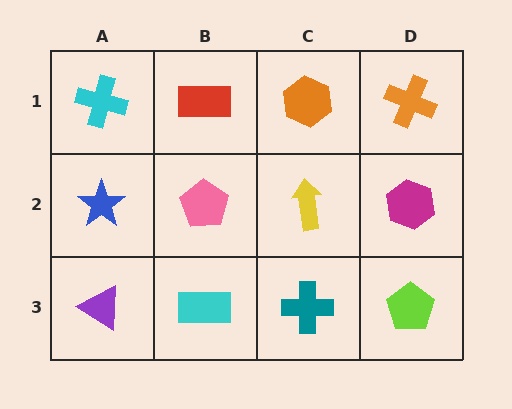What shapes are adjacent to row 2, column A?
A cyan cross (row 1, column A), a purple triangle (row 3, column A), a pink pentagon (row 2, column B).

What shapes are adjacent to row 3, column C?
A yellow arrow (row 2, column C), a cyan rectangle (row 3, column B), a lime pentagon (row 3, column D).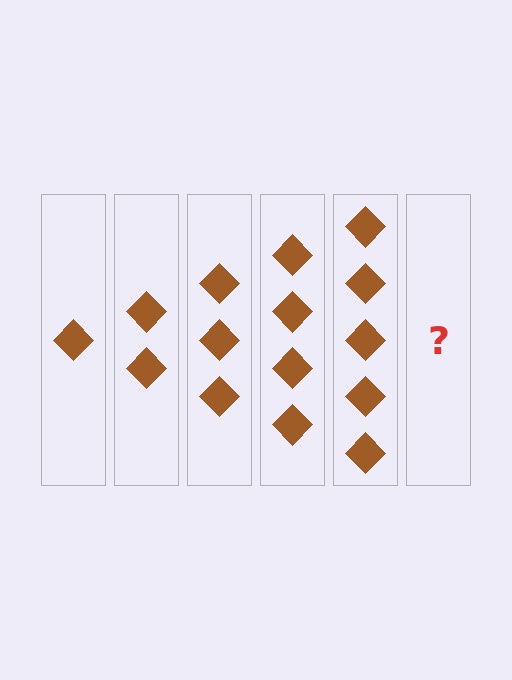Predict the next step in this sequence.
The next step is 6 diamonds.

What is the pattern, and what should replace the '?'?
The pattern is that each step adds one more diamond. The '?' should be 6 diamonds.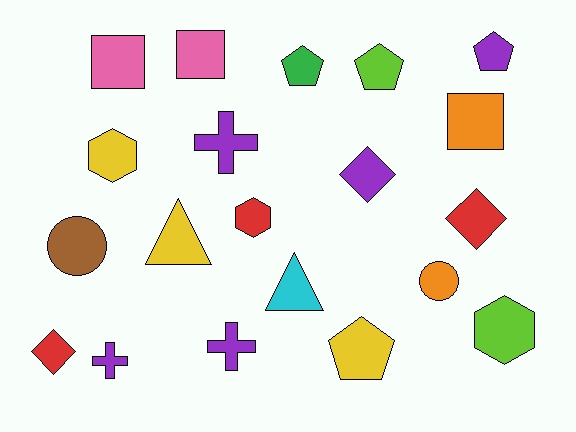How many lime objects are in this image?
There are 2 lime objects.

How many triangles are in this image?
There are 2 triangles.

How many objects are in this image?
There are 20 objects.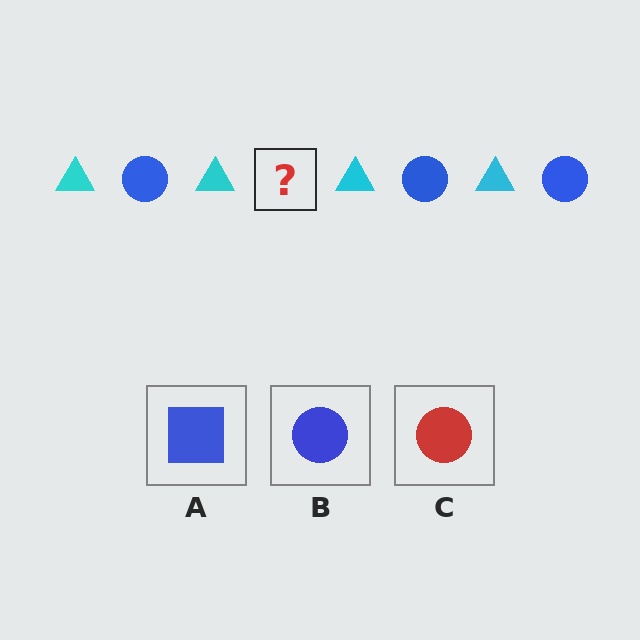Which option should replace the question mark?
Option B.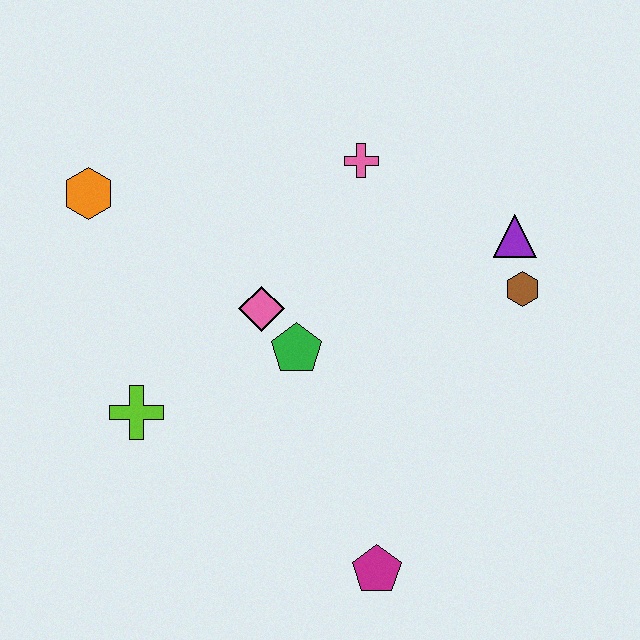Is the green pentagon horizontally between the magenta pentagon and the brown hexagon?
No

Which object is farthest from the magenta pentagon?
The orange hexagon is farthest from the magenta pentagon.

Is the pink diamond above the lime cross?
Yes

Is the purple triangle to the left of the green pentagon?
No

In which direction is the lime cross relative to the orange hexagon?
The lime cross is below the orange hexagon.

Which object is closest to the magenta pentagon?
The green pentagon is closest to the magenta pentagon.